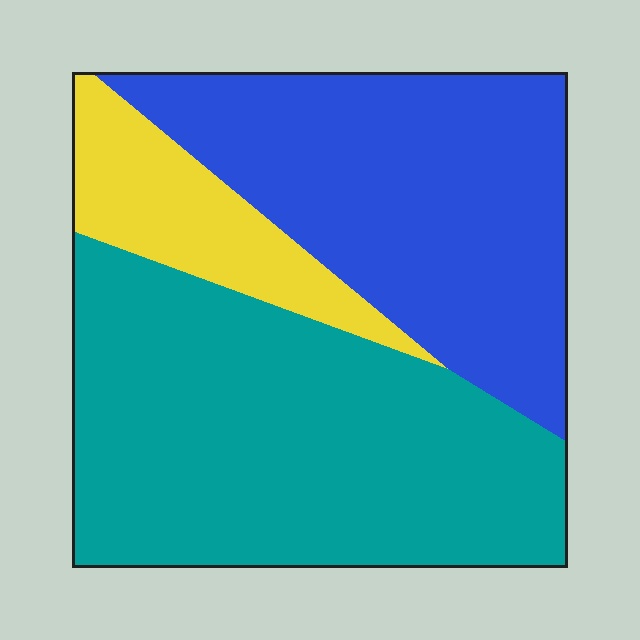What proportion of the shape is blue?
Blue covers 38% of the shape.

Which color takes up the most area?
Teal, at roughly 50%.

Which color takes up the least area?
Yellow, at roughly 15%.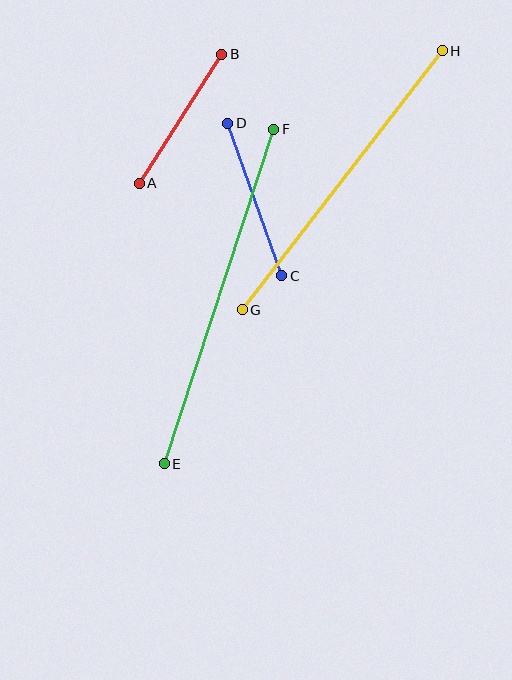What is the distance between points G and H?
The distance is approximately 327 pixels.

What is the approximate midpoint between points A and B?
The midpoint is at approximately (181, 119) pixels.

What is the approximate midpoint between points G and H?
The midpoint is at approximately (342, 180) pixels.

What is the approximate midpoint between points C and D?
The midpoint is at approximately (255, 200) pixels.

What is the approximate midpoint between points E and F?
The midpoint is at approximately (219, 296) pixels.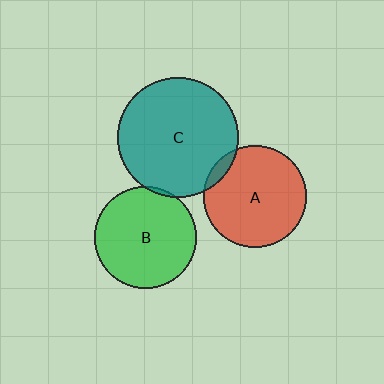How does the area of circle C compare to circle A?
Approximately 1.4 times.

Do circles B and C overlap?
Yes.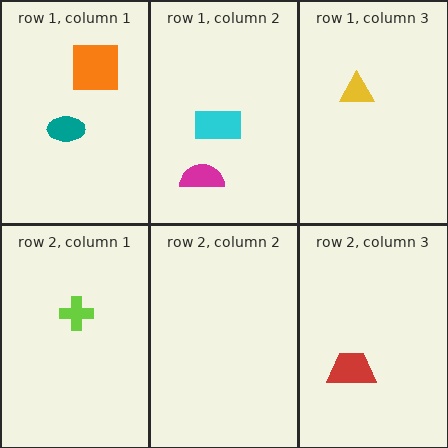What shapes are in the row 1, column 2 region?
The cyan rectangle, the magenta semicircle.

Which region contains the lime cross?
The row 2, column 1 region.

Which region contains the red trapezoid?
The row 2, column 3 region.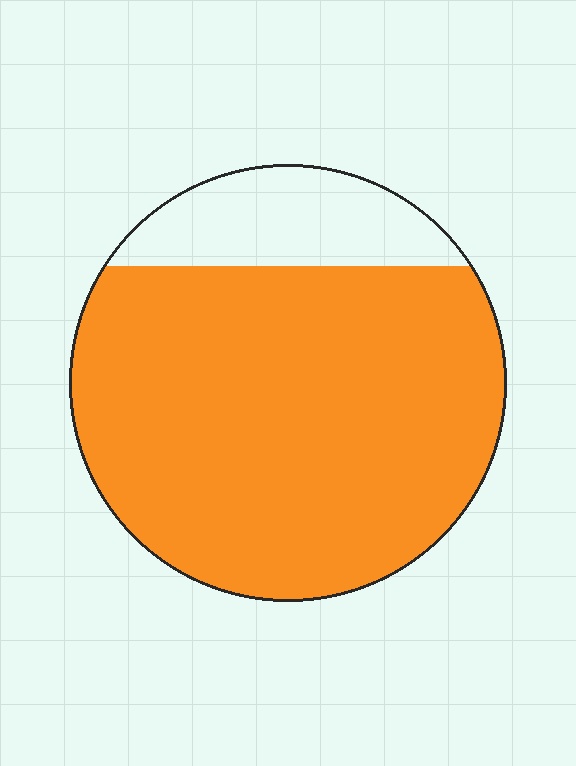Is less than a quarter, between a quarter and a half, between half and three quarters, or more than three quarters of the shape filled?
More than three quarters.